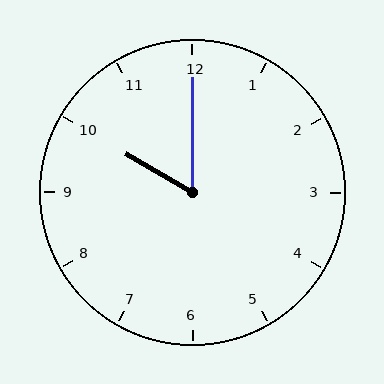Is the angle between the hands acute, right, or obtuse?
It is acute.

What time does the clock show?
10:00.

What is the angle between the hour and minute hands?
Approximately 60 degrees.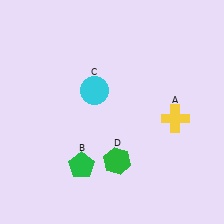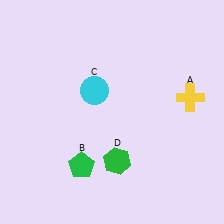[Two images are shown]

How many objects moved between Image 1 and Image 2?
1 object moved between the two images.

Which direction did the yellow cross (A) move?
The yellow cross (A) moved up.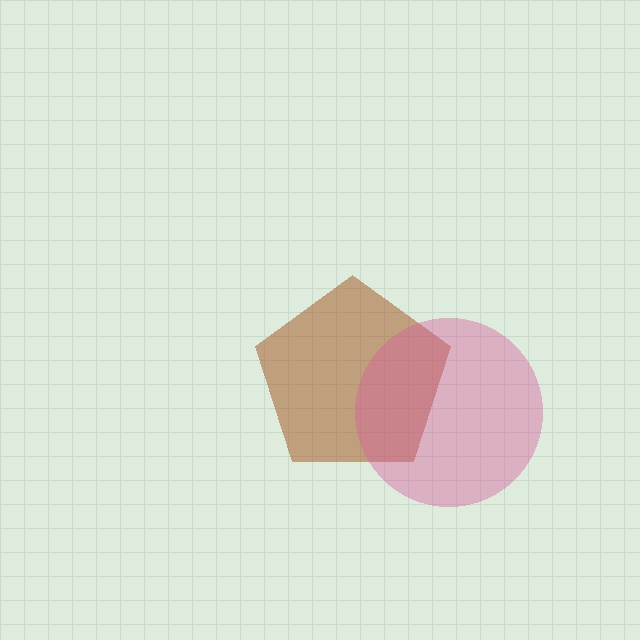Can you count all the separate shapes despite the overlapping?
Yes, there are 2 separate shapes.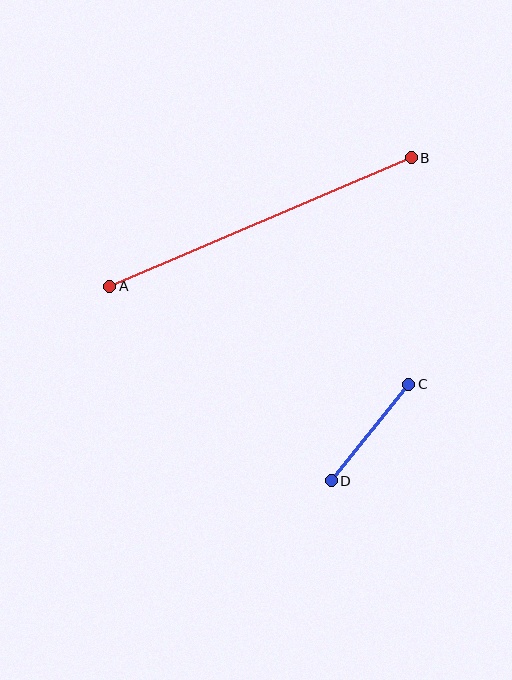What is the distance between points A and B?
The distance is approximately 328 pixels.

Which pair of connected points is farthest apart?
Points A and B are farthest apart.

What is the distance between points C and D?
The distance is approximately 124 pixels.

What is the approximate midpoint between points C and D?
The midpoint is at approximately (370, 433) pixels.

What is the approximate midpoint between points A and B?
The midpoint is at approximately (260, 222) pixels.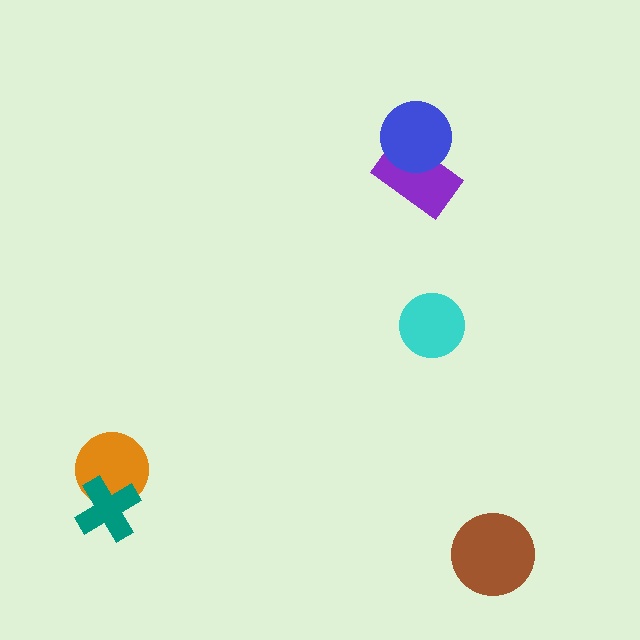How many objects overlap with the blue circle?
1 object overlaps with the blue circle.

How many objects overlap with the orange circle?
1 object overlaps with the orange circle.